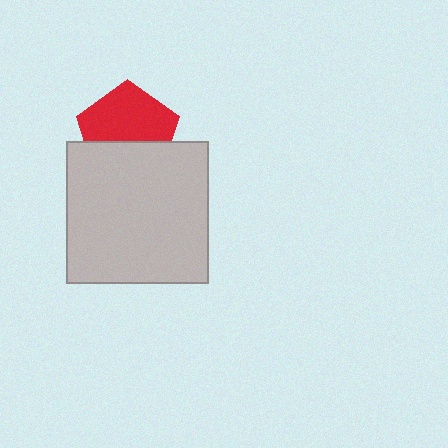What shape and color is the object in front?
The object in front is a light gray square.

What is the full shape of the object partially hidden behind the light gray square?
The partially hidden object is a red pentagon.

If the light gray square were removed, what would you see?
You would see the complete red pentagon.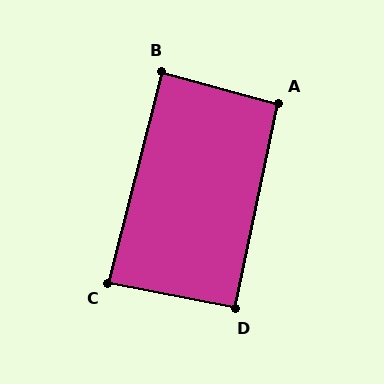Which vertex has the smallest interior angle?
C, at approximately 87 degrees.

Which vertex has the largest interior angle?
A, at approximately 93 degrees.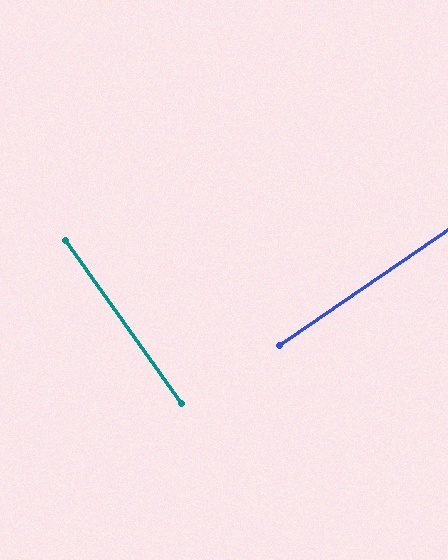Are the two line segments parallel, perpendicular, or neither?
Perpendicular — they meet at approximately 89°.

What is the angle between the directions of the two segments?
Approximately 89 degrees.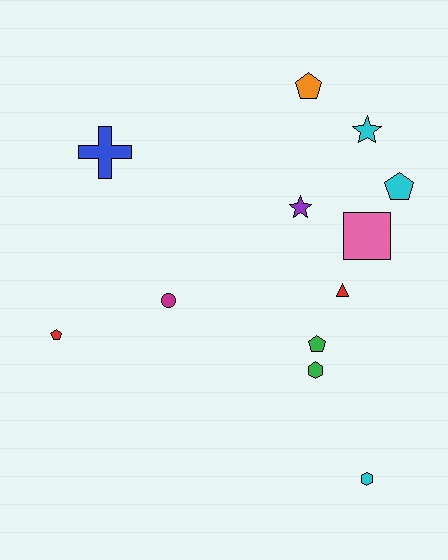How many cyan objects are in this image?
There are 3 cyan objects.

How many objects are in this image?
There are 12 objects.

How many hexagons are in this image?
There are 2 hexagons.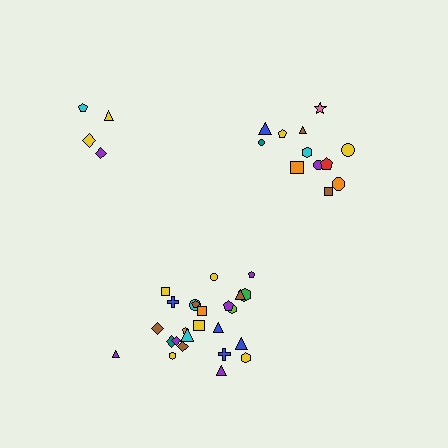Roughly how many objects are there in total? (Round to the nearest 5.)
Roughly 40 objects in total.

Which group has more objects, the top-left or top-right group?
The top-right group.